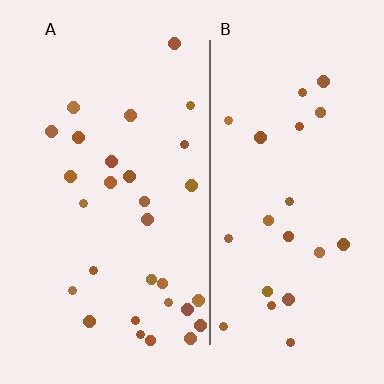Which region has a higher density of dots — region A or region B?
A (the left).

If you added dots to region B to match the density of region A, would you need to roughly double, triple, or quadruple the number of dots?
Approximately double.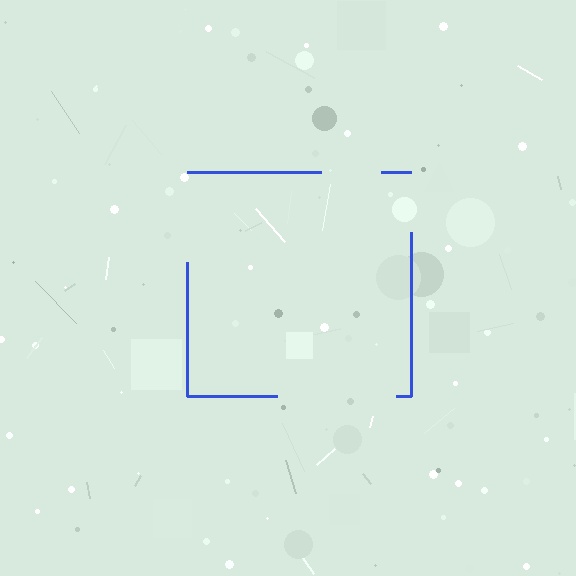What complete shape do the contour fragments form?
The contour fragments form a square.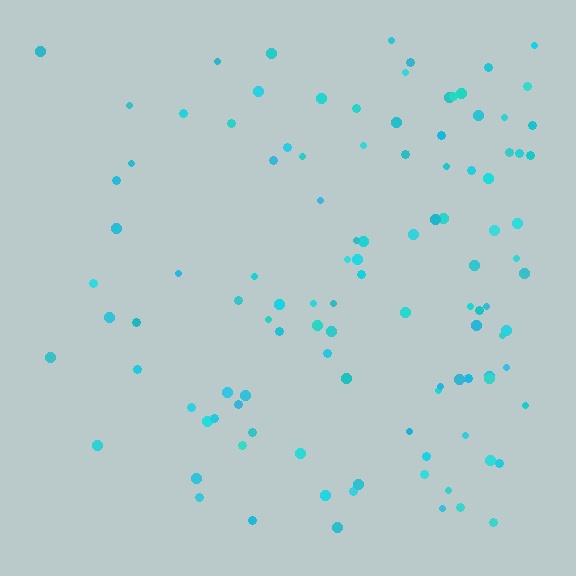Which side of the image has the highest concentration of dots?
The right.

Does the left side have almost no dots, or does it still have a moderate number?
Still a moderate number, just noticeably fewer than the right.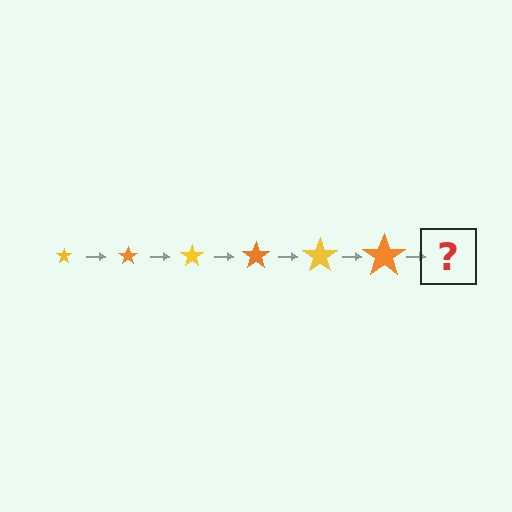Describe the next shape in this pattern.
It should be a yellow star, larger than the previous one.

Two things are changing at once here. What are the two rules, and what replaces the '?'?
The two rules are that the star grows larger each step and the color cycles through yellow and orange. The '?' should be a yellow star, larger than the previous one.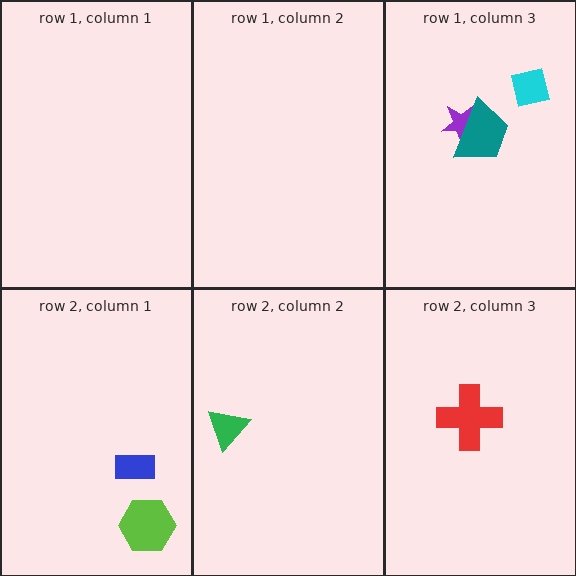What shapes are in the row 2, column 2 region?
The green triangle.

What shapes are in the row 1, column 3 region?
The cyan square, the purple star, the teal trapezoid.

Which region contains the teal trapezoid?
The row 1, column 3 region.